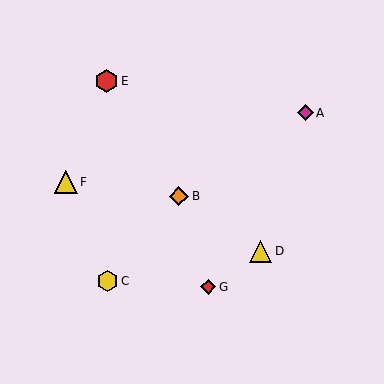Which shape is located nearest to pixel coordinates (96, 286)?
The yellow hexagon (labeled C) at (108, 281) is nearest to that location.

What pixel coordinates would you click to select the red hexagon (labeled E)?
Click at (107, 81) to select the red hexagon E.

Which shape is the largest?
The red hexagon (labeled E) is the largest.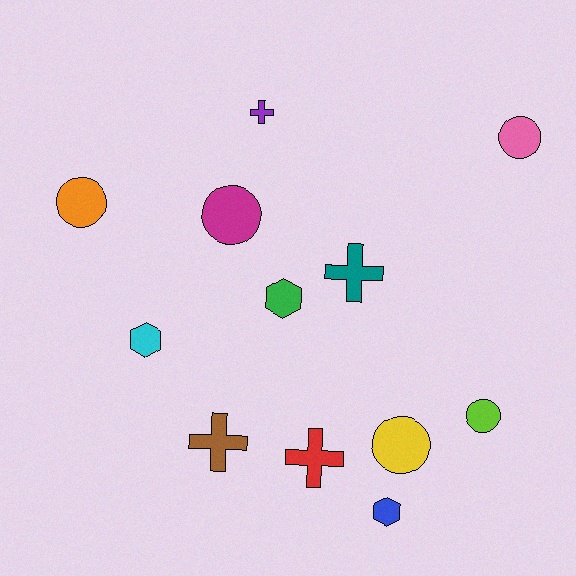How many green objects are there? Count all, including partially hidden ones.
There is 1 green object.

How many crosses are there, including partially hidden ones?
There are 4 crosses.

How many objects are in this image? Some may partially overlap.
There are 12 objects.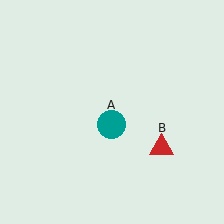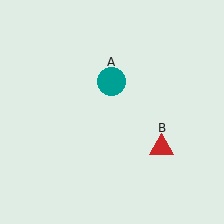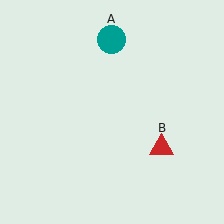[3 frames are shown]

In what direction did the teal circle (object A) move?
The teal circle (object A) moved up.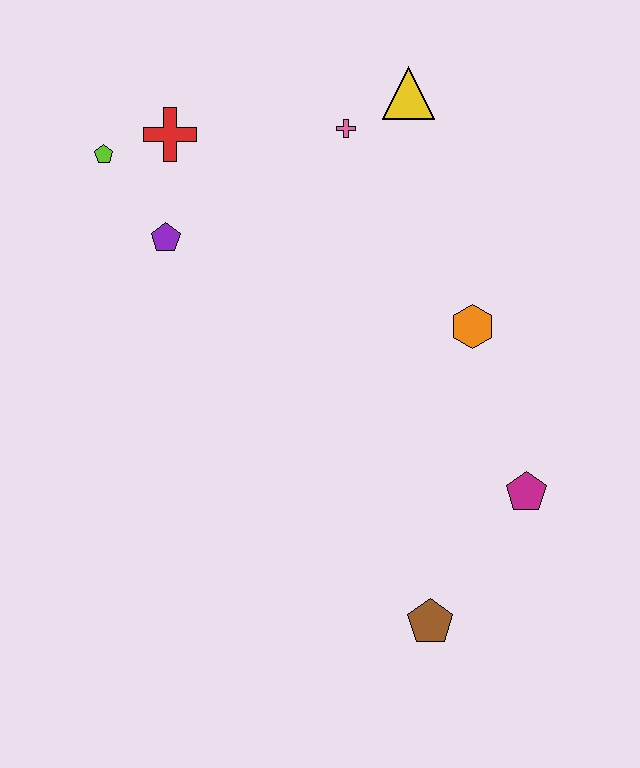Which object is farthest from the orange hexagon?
The lime pentagon is farthest from the orange hexagon.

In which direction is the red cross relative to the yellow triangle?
The red cross is to the left of the yellow triangle.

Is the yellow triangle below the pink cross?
No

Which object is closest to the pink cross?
The yellow triangle is closest to the pink cross.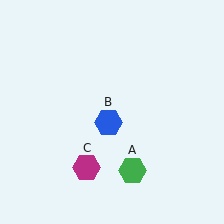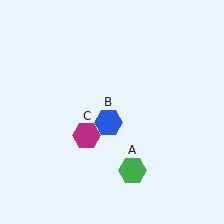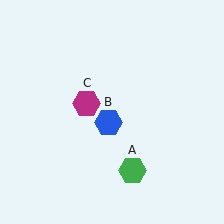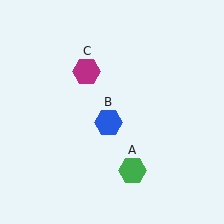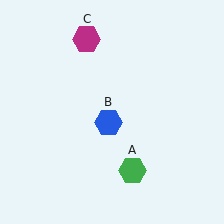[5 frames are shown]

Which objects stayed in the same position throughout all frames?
Green hexagon (object A) and blue hexagon (object B) remained stationary.